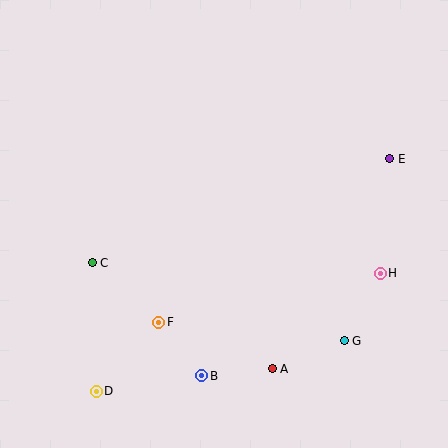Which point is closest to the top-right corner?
Point E is closest to the top-right corner.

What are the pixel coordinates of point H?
Point H is at (380, 273).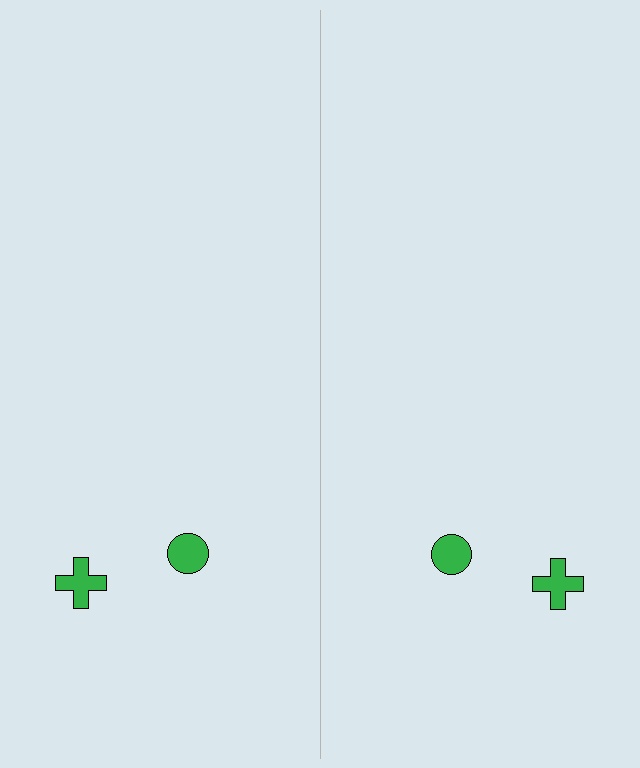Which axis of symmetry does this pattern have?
The pattern has a vertical axis of symmetry running through the center of the image.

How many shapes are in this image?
There are 4 shapes in this image.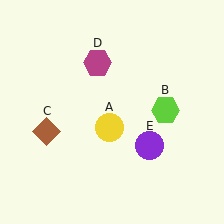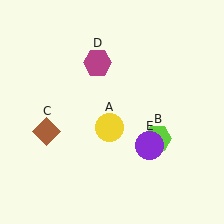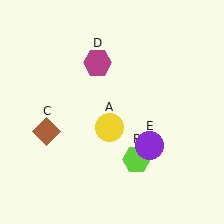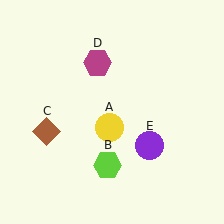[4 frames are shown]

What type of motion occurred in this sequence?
The lime hexagon (object B) rotated clockwise around the center of the scene.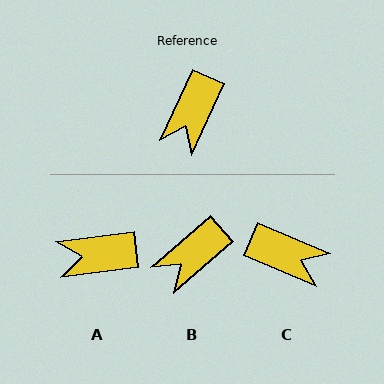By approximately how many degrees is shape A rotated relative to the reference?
Approximately 58 degrees clockwise.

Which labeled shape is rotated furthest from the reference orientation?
C, about 92 degrees away.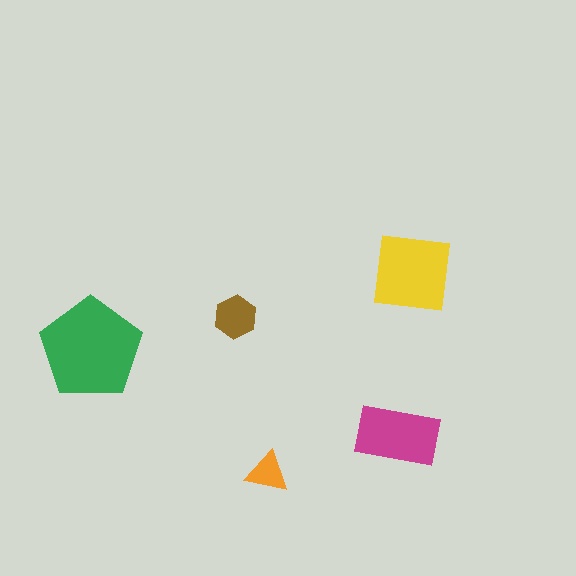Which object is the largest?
The green pentagon.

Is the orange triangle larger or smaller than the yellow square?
Smaller.